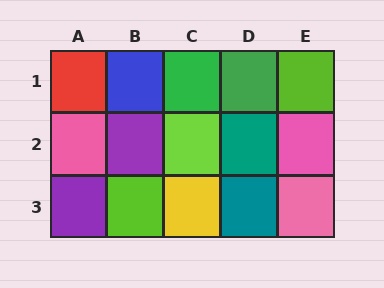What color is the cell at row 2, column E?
Pink.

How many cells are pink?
3 cells are pink.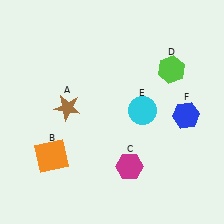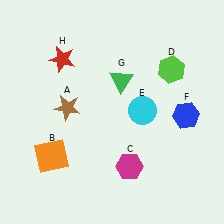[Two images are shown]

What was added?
A green triangle (G), a red star (H) were added in Image 2.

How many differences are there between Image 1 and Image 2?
There are 2 differences between the two images.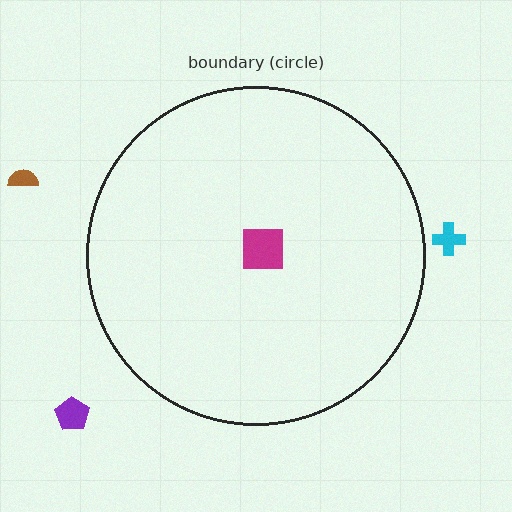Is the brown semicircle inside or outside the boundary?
Outside.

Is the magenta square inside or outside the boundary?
Inside.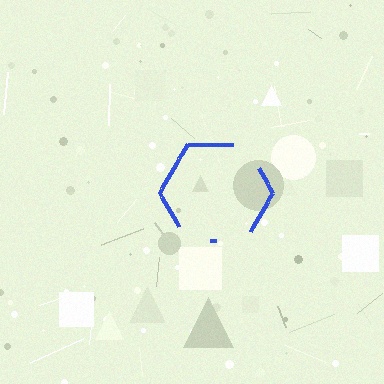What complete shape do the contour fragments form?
The contour fragments form a hexagon.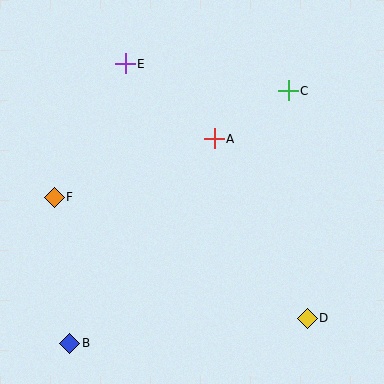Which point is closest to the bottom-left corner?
Point B is closest to the bottom-left corner.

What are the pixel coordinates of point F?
Point F is at (54, 197).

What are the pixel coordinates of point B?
Point B is at (70, 343).